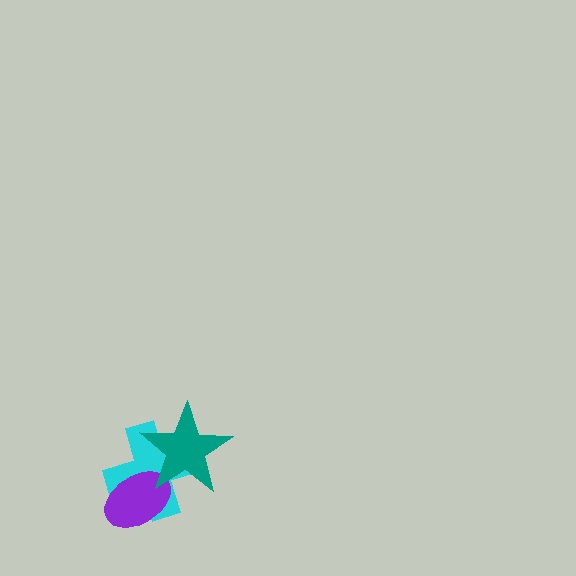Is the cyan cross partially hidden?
Yes, it is partially covered by another shape.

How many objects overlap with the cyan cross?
2 objects overlap with the cyan cross.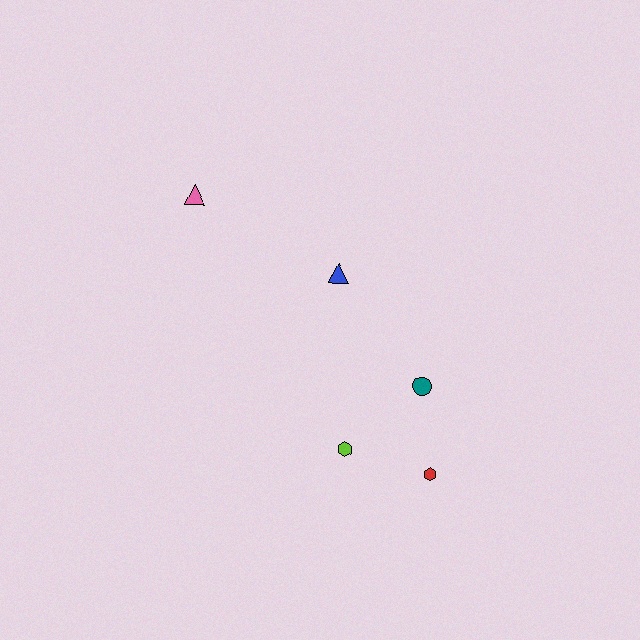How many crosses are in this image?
There are no crosses.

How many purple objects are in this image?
There are no purple objects.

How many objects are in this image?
There are 5 objects.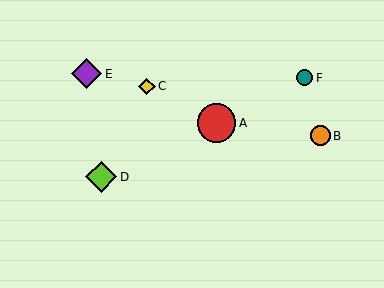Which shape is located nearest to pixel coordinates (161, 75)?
The yellow diamond (labeled C) at (147, 86) is nearest to that location.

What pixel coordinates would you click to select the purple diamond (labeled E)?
Click at (87, 74) to select the purple diamond E.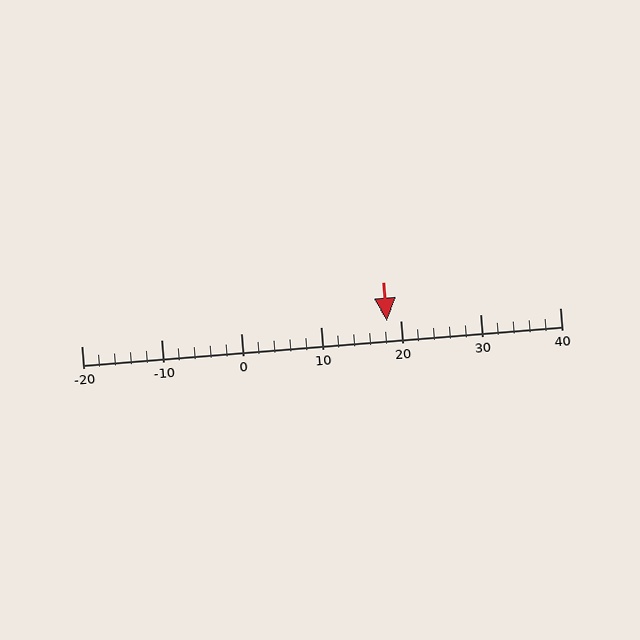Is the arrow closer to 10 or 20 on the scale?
The arrow is closer to 20.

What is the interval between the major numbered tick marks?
The major tick marks are spaced 10 units apart.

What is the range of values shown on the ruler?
The ruler shows values from -20 to 40.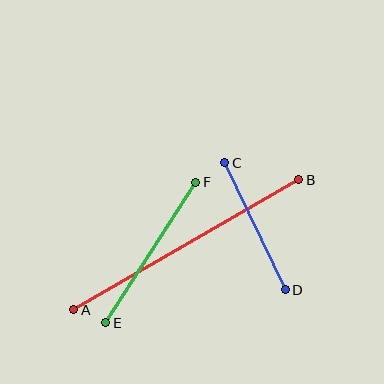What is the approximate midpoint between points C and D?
The midpoint is at approximately (255, 226) pixels.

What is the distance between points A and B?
The distance is approximately 260 pixels.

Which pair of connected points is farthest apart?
Points A and B are farthest apart.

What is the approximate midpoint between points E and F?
The midpoint is at approximately (151, 252) pixels.